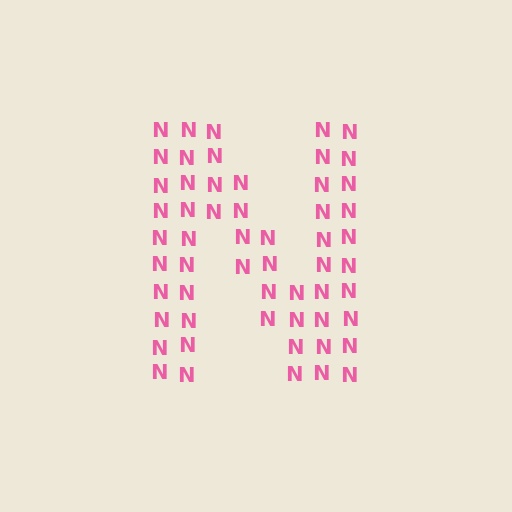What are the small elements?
The small elements are letter N's.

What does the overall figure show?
The overall figure shows the letter N.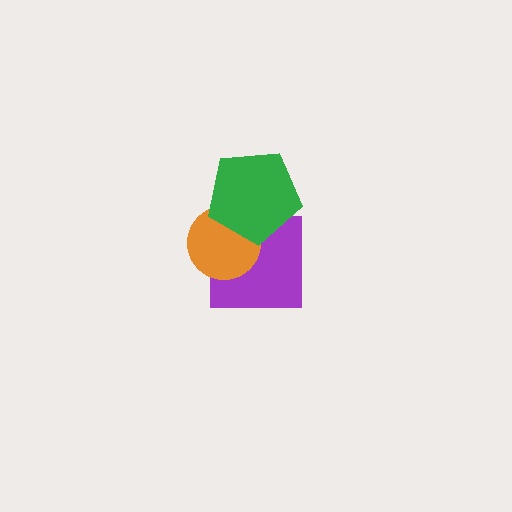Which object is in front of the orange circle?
The green pentagon is in front of the orange circle.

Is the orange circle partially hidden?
Yes, it is partially covered by another shape.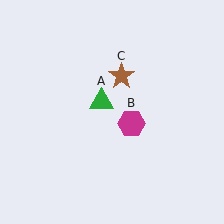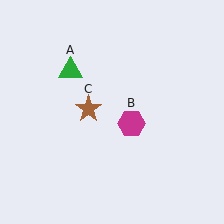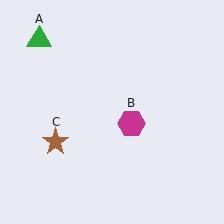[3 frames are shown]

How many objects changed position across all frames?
2 objects changed position: green triangle (object A), brown star (object C).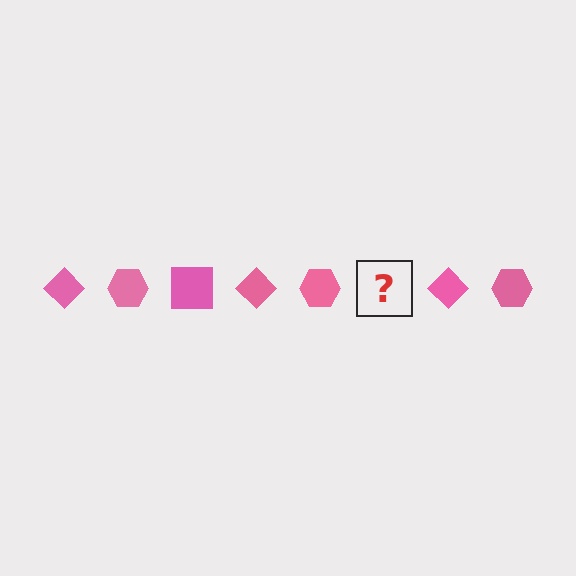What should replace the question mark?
The question mark should be replaced with a pink square.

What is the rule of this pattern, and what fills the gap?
The rule is that the pattern cycles through diamond, hexagon, square shapes in pink. The gap should be filled with a pink square.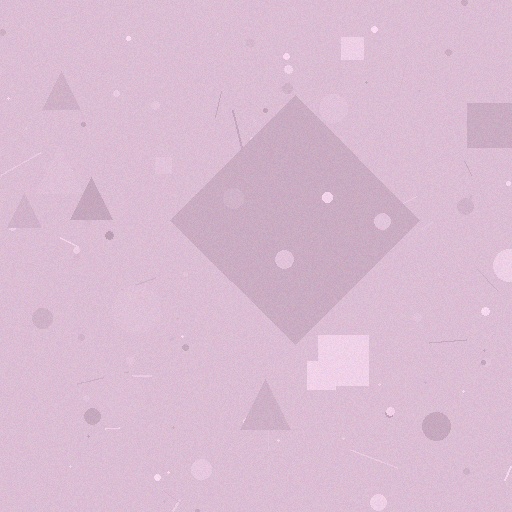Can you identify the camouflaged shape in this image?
The camouflaged shape is a diamond.